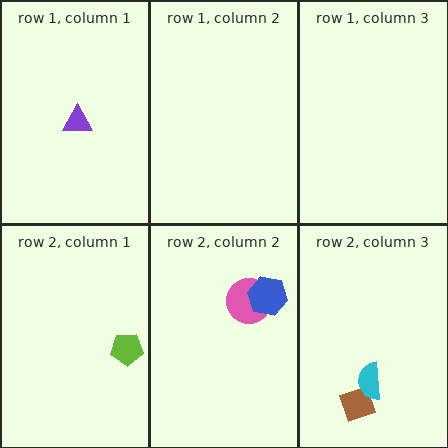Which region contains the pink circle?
The row 2, column 2 region.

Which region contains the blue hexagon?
The row 2, column 2 region.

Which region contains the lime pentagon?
The row 2, column 1 region.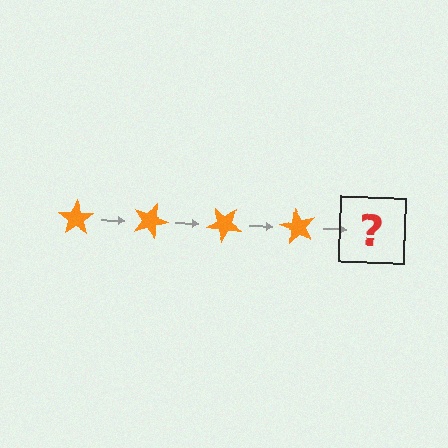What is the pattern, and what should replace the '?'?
The pattern is that the star rotates 20 degrees each step. The '?' should be an orange star rotated 80 degrees.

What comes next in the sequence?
The next element should be an orange star rotated 80 degrees.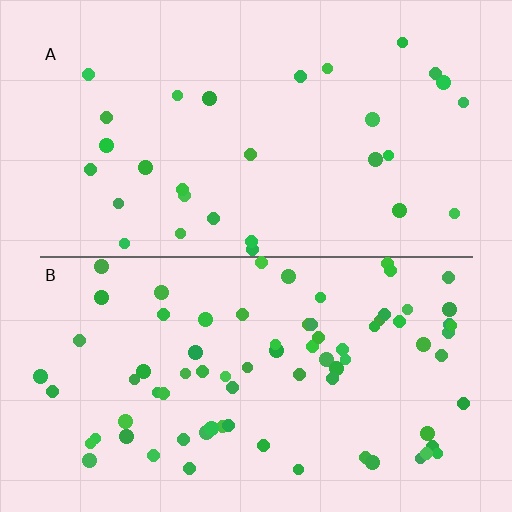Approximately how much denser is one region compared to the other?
Approximately 2.6× — region B over region A.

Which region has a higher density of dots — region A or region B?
B (the bottom).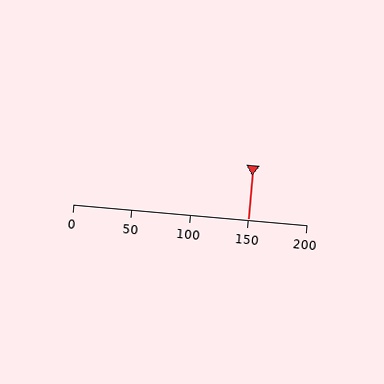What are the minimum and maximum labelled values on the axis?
The axis runs from 0 to 200.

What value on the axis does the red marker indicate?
The marker indicates approximately 150.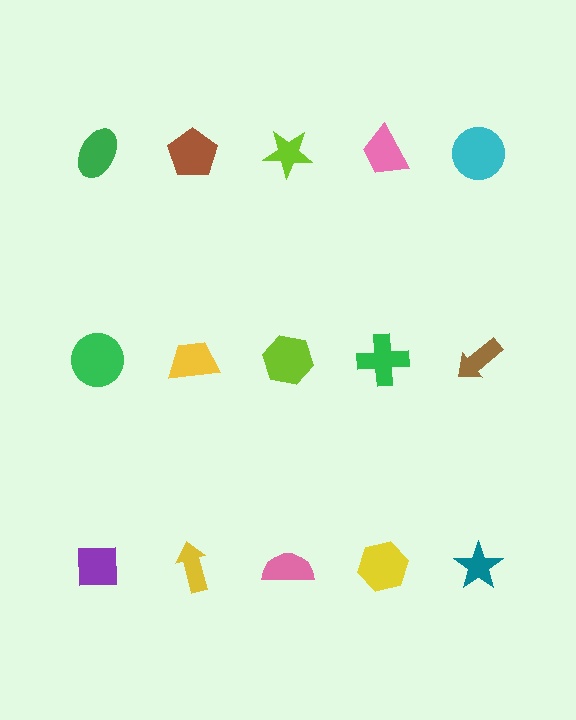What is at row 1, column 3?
A lime star.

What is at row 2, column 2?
A yellow trapezoid.